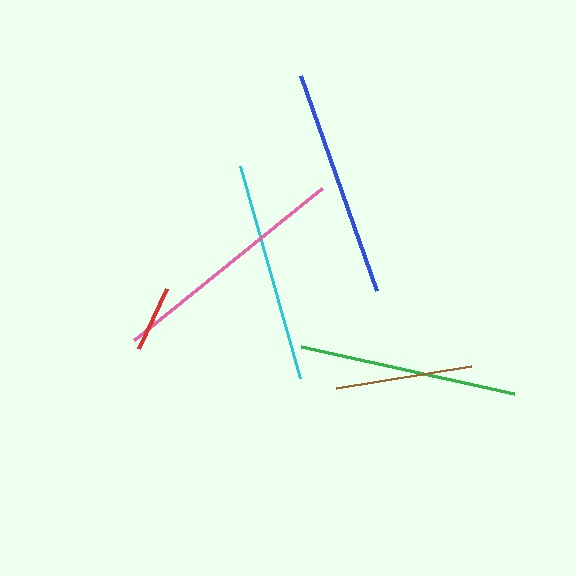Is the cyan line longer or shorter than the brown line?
The cyan line is longer than the brown line.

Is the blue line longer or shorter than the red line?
The blue line is longer than the red line.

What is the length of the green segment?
The green segment is approximately 218 pixels long.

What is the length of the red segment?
The red segment is approximately 66 pixels long.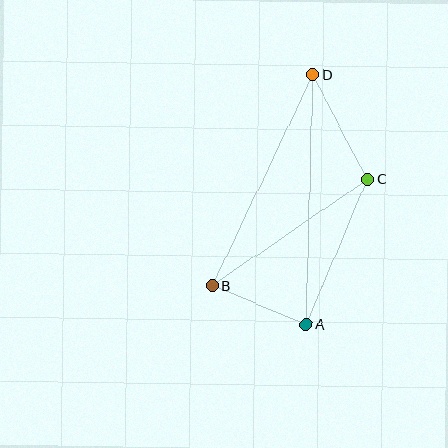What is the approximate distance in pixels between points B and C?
The distance between B and C is approximately 188 pixels.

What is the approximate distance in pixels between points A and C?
The distance between A and C is approximately 158 pixels.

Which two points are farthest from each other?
Points A and D are farthest from each other.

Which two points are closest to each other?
Points A and B are closest to each other.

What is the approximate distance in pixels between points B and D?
The distance between B and D is approximately 234 pixels.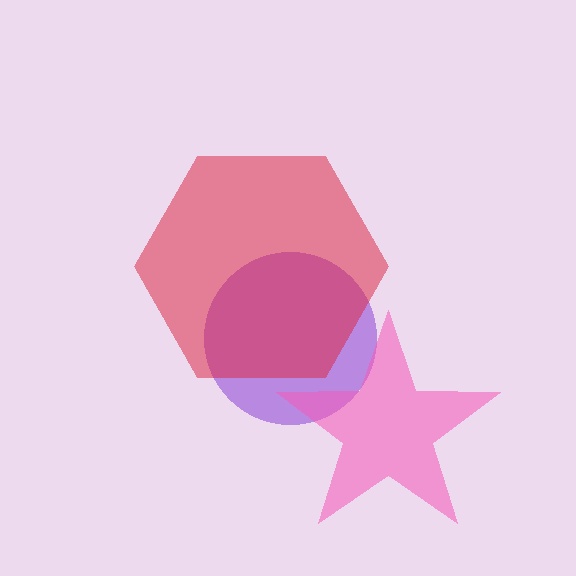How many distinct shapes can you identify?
There are 3 distinct shapes: a purple circle, a red hexagon, a pink star.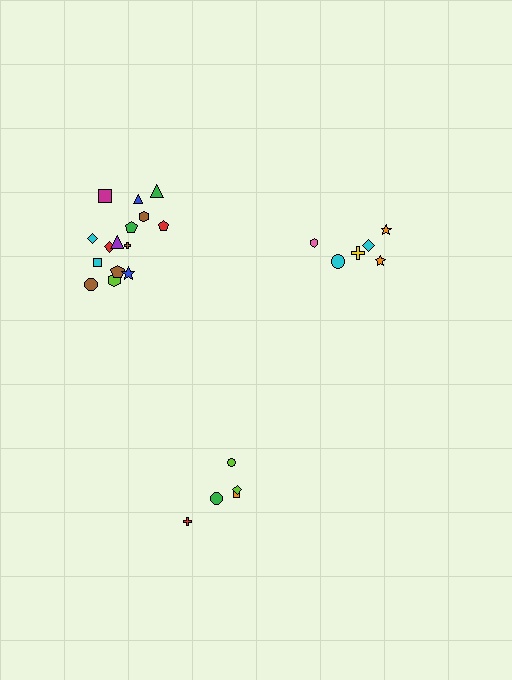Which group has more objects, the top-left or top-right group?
The top-left group.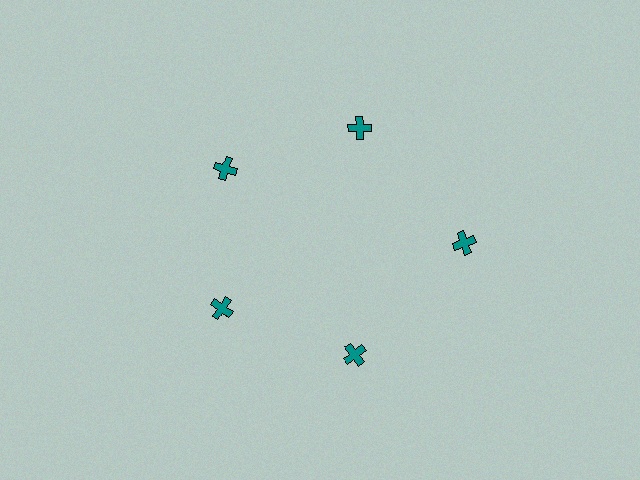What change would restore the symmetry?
The symmetry would be restored by moving it inward, back onto the ring so that all 5 crosses sit at equal angles and equal distance from the center.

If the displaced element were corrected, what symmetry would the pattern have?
It would have 5-fold rotational symmetry — the pattern would map onto itself every 72 degrees.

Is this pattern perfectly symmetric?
No. The 5 teal crosses are arranged in a ring, but one element near the 3 o'clock position is pushed outward from the center, breaking the 5-fold rotational symmetry.